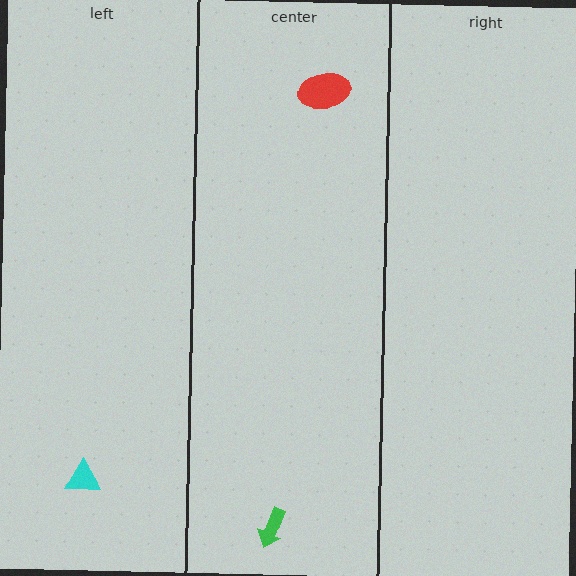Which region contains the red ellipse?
The center region.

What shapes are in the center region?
The green arrow, the red ellipse.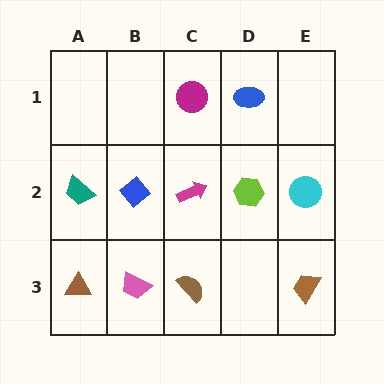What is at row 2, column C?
A magenta arrow.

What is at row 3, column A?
A brown triangle.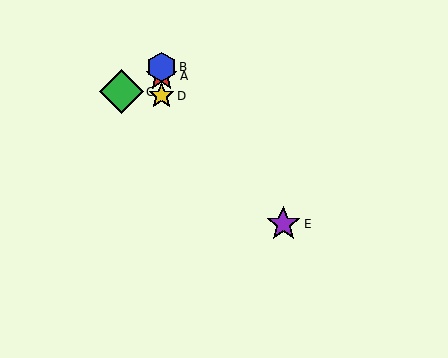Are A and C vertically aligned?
No, A is at x≈162 and C is at x≈121.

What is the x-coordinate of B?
Object B is at x≈162.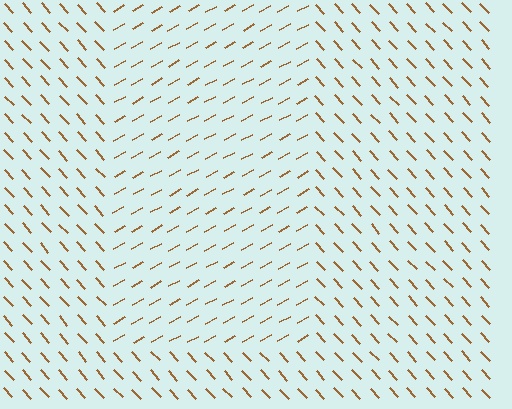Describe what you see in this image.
The image is filled with small brown line segments. A rectangle region in the image has lines oriented differently from the surrounding lines, creating a visible texture boundary.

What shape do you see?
I see a rectangle.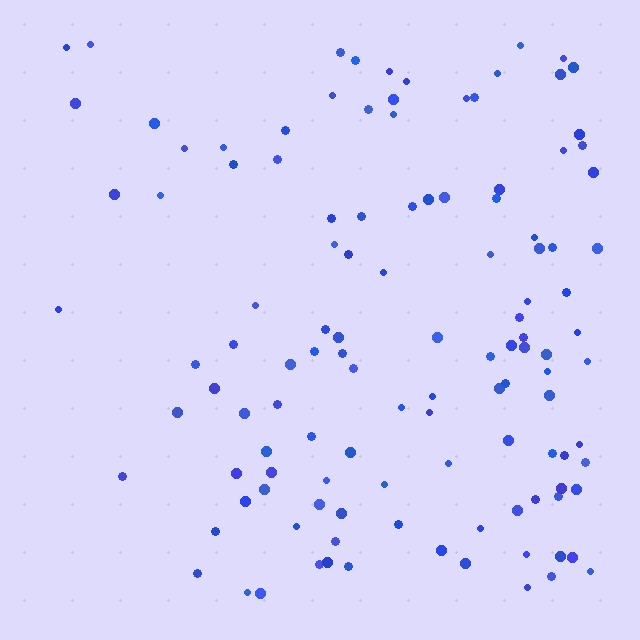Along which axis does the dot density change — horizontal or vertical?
Horizontal.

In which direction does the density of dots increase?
From left to right, with the right side densest.